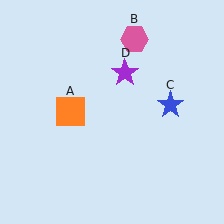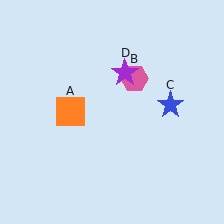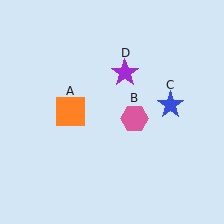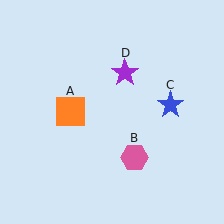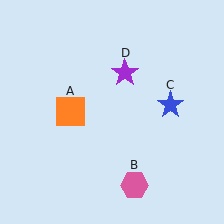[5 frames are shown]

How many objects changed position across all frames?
1 object changed position: pink hexagon (object B).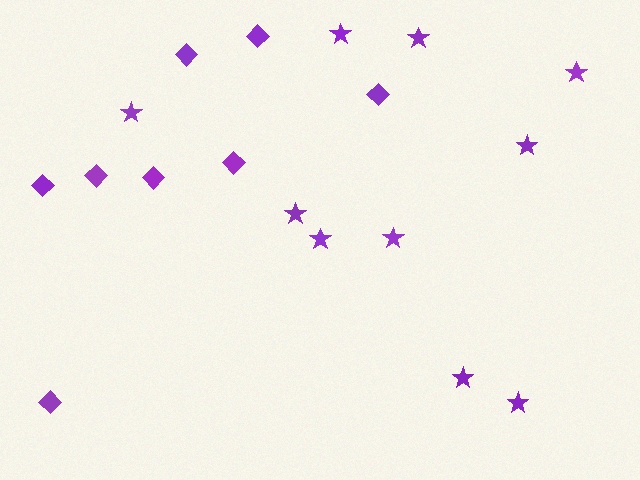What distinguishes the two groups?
There are 2 groups: one group of diamonds (8) and one group of stars (10).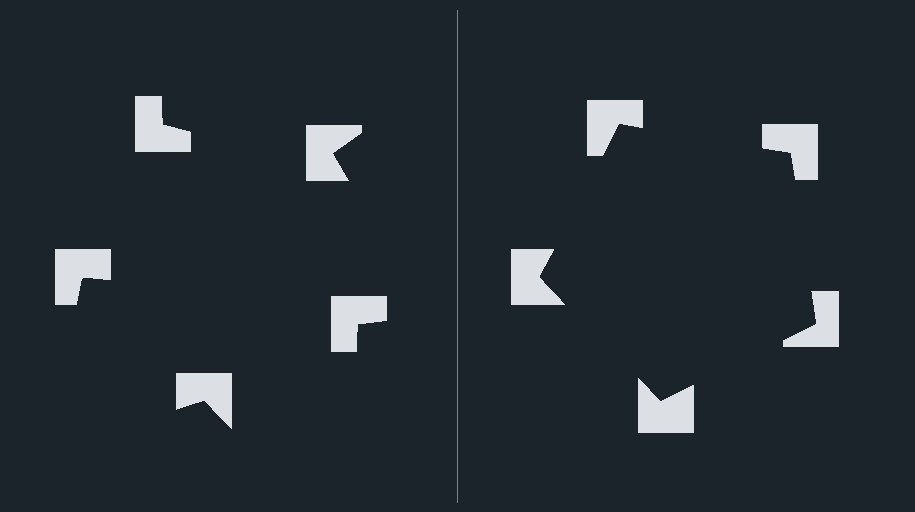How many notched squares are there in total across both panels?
10 — 5 on each side.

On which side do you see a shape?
An illusory pentagon appears on the right side. On the left side the wedge cuts are rotated, so no coherent shape forms.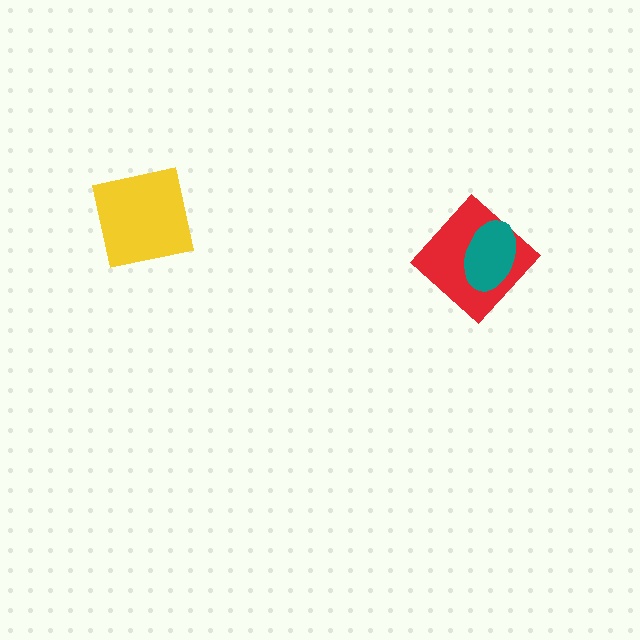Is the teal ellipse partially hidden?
No, no other shape covers it.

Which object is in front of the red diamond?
The teal ellipse is in front of the red diamond.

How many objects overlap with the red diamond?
1 object overlaps with the red diamond.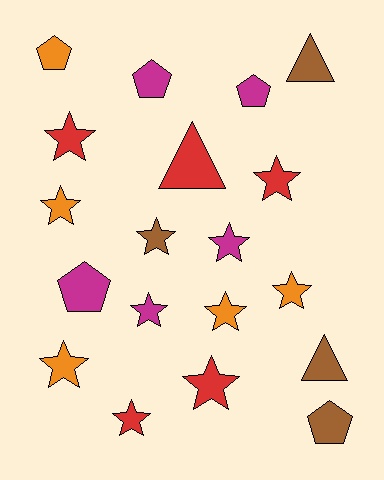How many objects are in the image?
There are 19 objects.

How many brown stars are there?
There is 1 brown star.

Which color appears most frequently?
Orange, with 5 objects.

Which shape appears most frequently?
Star, with 11 objects.